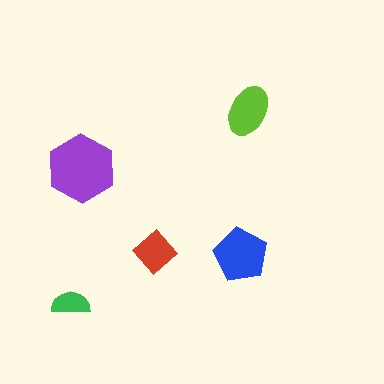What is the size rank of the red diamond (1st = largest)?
4th.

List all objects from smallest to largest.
The green semicircle, the red diamond, the lime ellipse, the blue pentagon, the purple hexagon.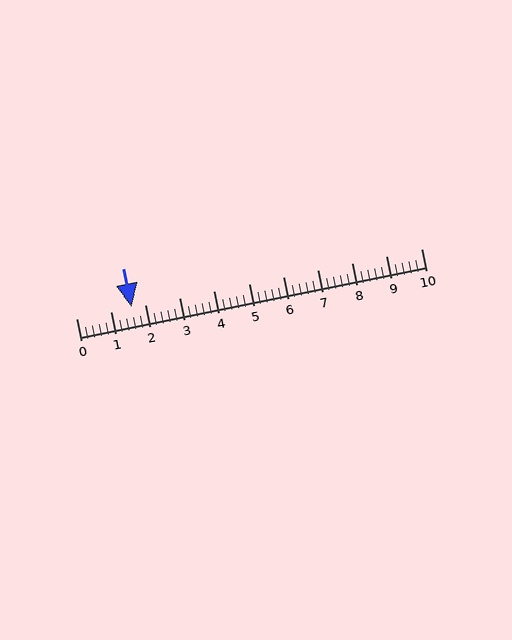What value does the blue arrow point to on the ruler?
The blue arrow points to approximately 1.6.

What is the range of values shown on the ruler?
The ruler shows values from 0 to 10.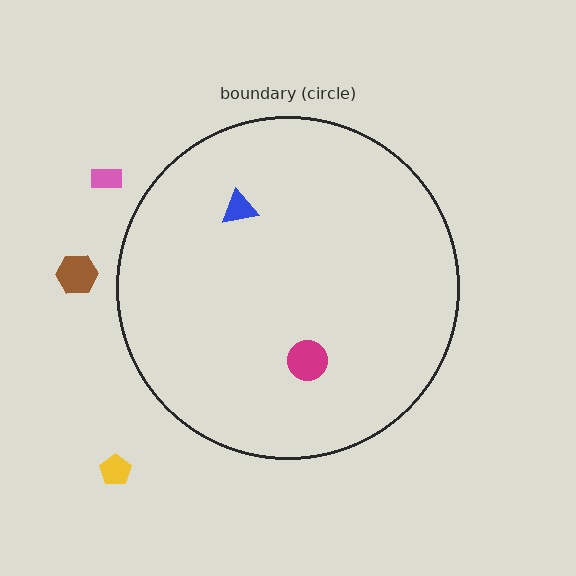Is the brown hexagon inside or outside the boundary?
Outside.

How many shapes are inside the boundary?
2 inside, 3 outside.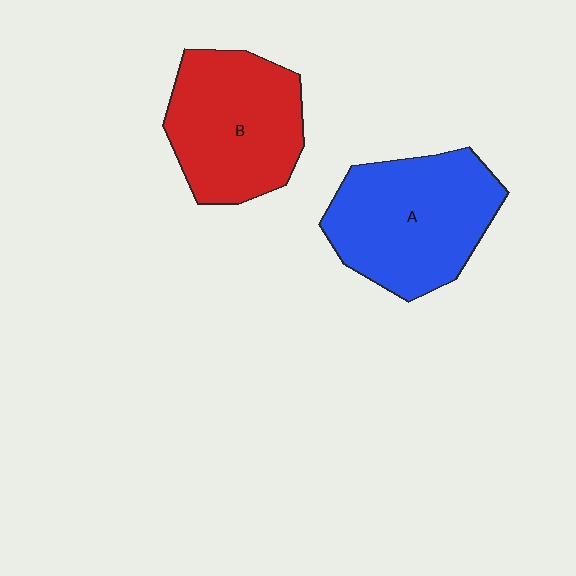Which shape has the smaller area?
Shape B (red).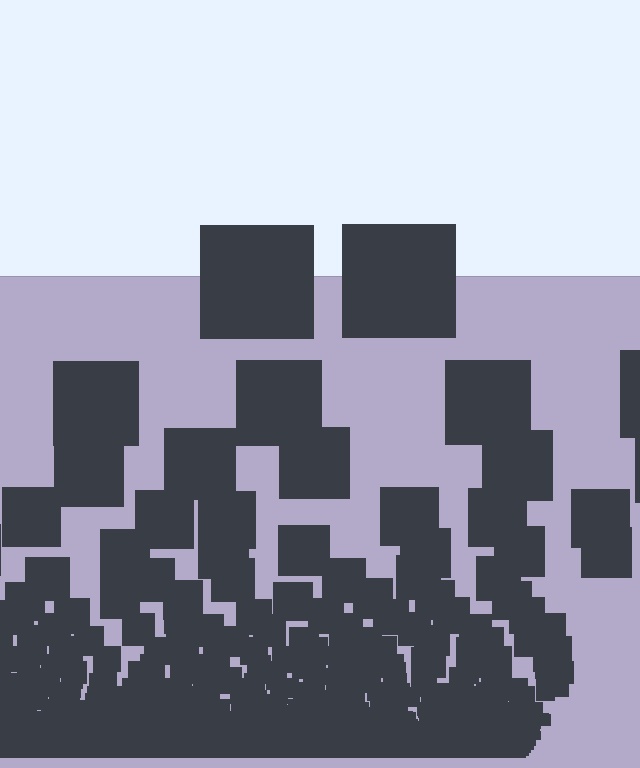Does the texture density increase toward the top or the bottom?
Density increases toward the bottom.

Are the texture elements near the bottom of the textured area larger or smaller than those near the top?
Smaller. The gradient is inverted — elements near the bottom are smaller and denser.